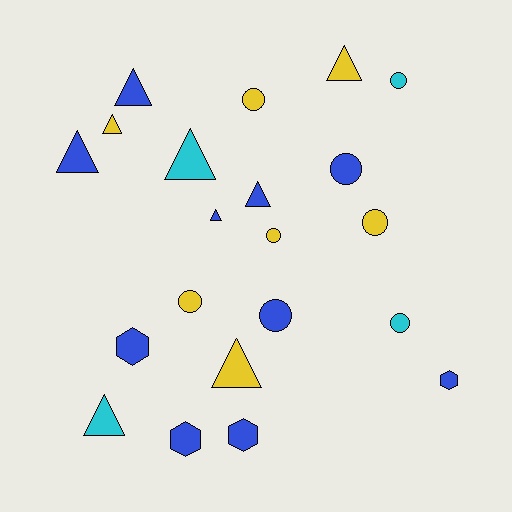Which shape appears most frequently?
Triangle, with 9 objects.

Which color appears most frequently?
Blue, with 10 objects.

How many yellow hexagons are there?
There are no yellow hexagons.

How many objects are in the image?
There are 21 objects.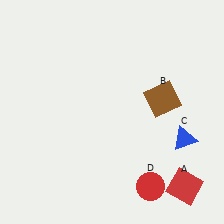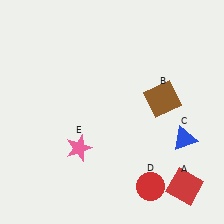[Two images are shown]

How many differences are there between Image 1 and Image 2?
There is 1 difference between the two images.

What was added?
A pink star (E) was added in Image 2.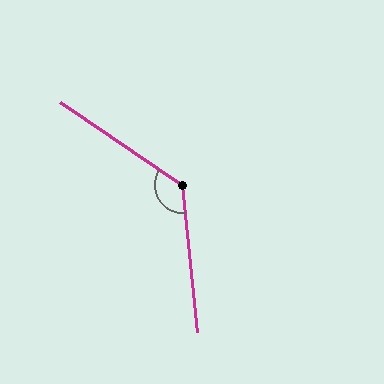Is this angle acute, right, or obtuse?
It is obtuse.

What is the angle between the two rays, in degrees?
Approximately 130 degrees.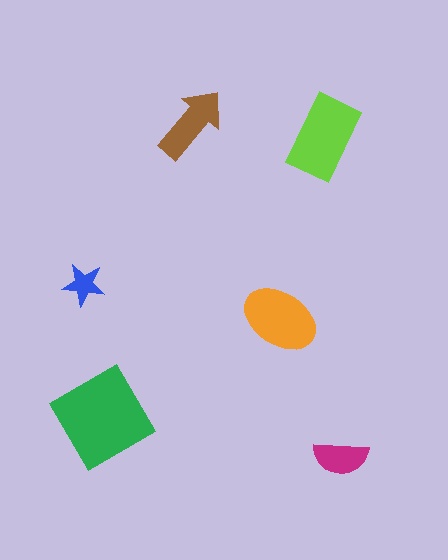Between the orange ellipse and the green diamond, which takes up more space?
The green diamond.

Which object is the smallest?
The blue star.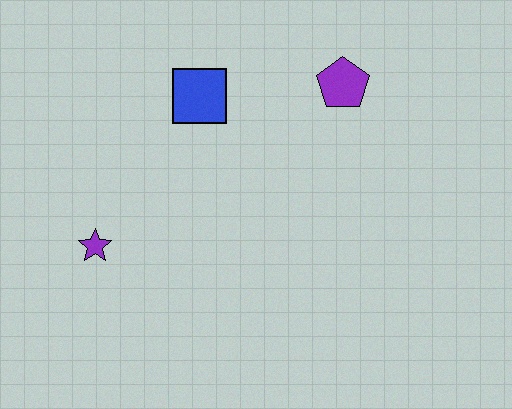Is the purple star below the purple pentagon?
Yes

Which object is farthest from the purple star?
The purple pentagon is farthest from the purple star.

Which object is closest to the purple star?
The blue square is closest to the purple star.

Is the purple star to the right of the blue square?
No